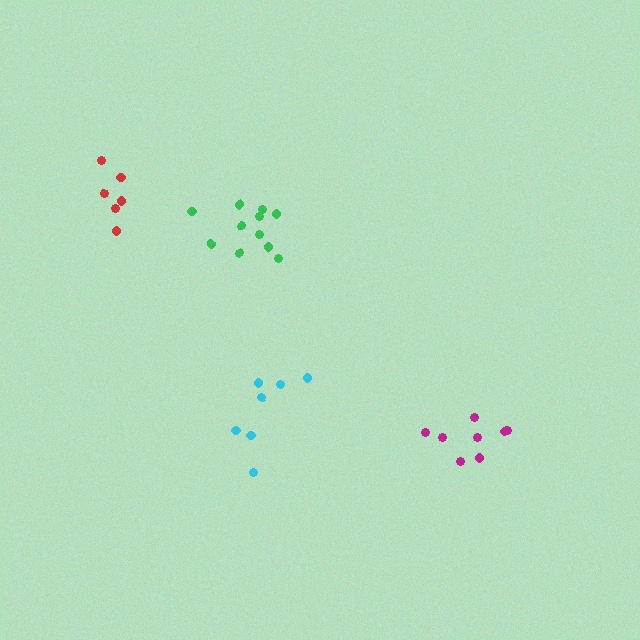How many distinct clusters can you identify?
There are 4 distinct clusters.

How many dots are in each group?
Group 1: 8 dots, Group 2: 6 dots, Group 3: 11 dots, Group 4: 7 dots (32 total).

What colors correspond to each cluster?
The clusters are colored: magenta, red, green, cyan.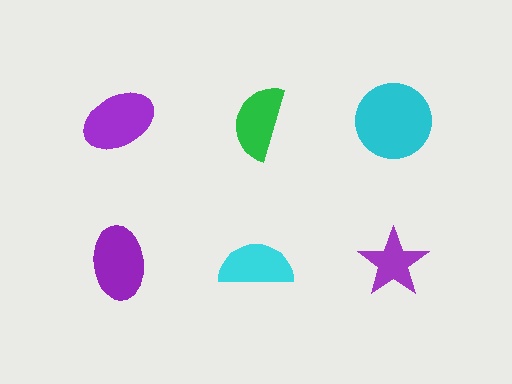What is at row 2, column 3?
A purple star.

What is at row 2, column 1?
A purple ellipse.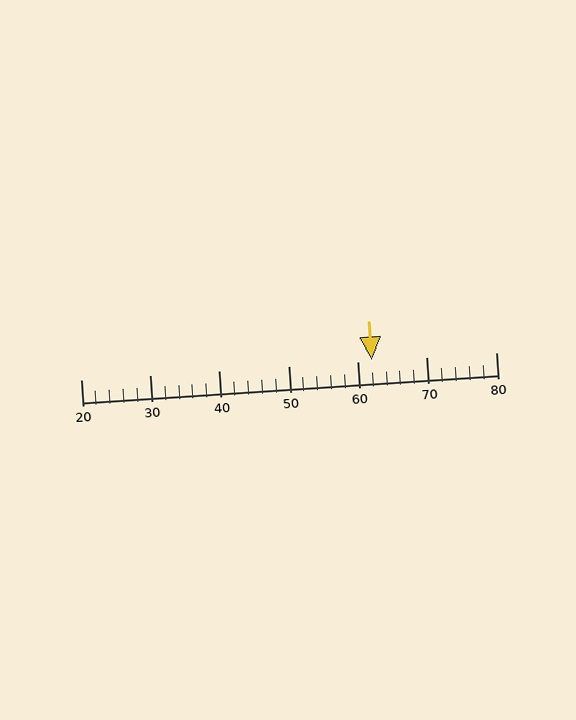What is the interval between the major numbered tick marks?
The major tick marks are spaced 10 units apart.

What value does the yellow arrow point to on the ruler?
The yellow arrow points to approximately 62.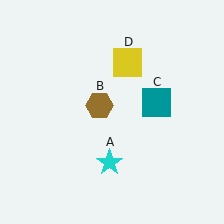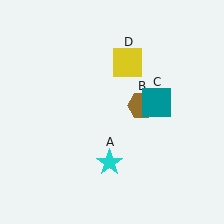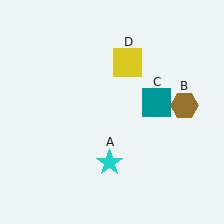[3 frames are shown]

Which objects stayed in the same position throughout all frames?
Cyan star (object A) and teal square (object C) and yellow square (object D) remained stationary.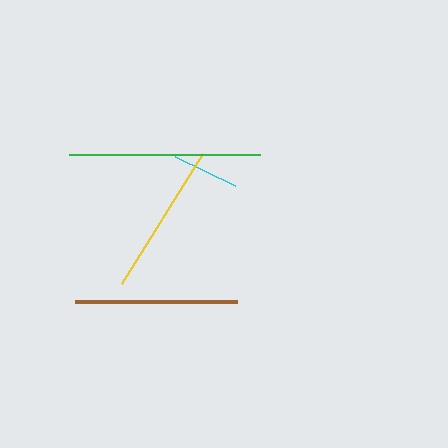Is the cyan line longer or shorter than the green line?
The green line is longer than the cyan line.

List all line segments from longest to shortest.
From longest to shortest: green, brown, yellow, cyan.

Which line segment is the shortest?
The cyan line is the shortest at approximately 67 pixels.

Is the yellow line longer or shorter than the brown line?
The brown line is longer than the yellow line.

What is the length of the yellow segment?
The yellow segment is approximately 153 pixels long.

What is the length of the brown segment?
The brown segment is approximately 162 pixels long.